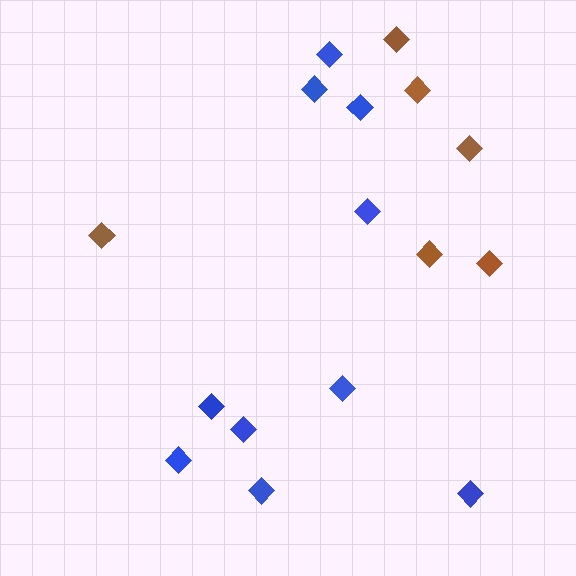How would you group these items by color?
There are 2 groups: one group of brown diamonds (6) and one group of blue diamonds (10).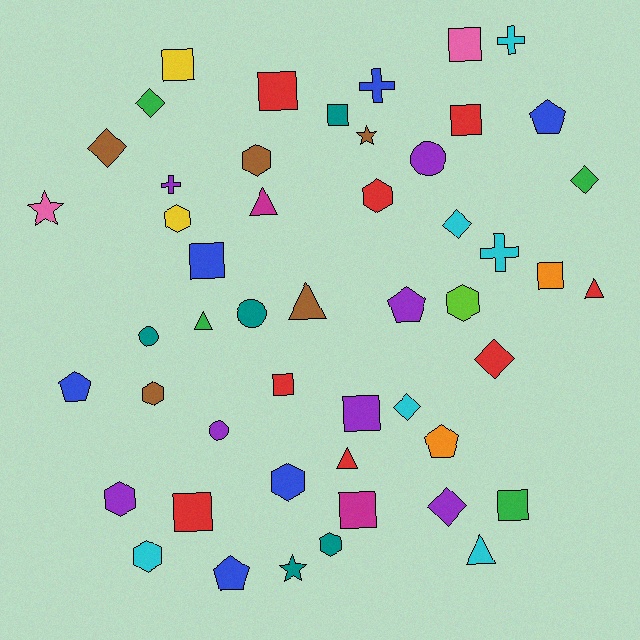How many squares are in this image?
There are 12 squares.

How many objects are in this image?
There are 50 objects.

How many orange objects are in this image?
There are 2 orange objects.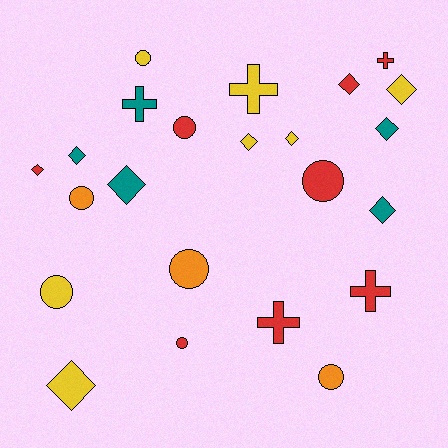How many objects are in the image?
There are 23 objects.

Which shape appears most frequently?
Diamond, with 10 objects.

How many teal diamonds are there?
There are 4 teal diamonds.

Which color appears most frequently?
Red, with 8 objects.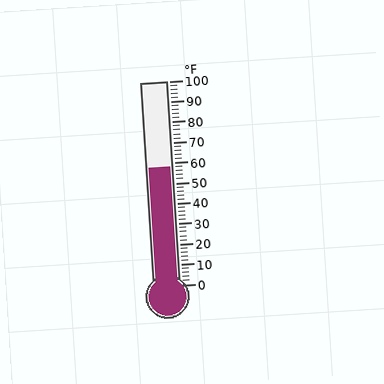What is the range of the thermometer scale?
The thermometer scale ranges from 0°F to 100°F.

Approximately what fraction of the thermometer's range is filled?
The thermometer is filled to approximately 60% of its range.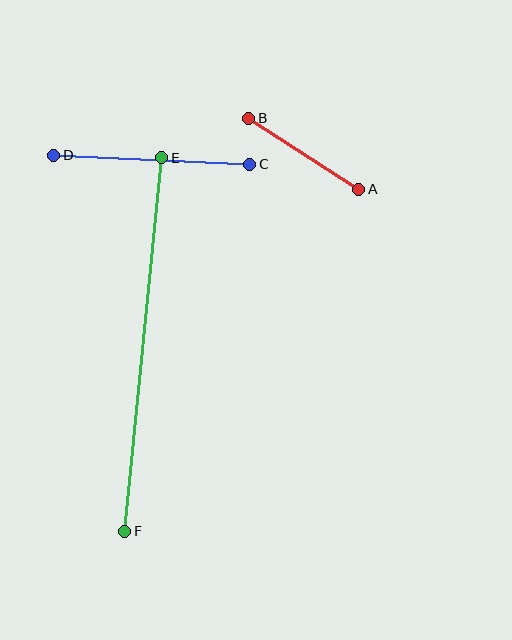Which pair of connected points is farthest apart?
Points E and F are farthest apart.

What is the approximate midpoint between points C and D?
The midpoint is at approximately (152, 160) pixels.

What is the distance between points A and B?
The distance is approximately 131 pixels.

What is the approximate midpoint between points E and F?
The midpoint is at approximately (143, 344) pixels.